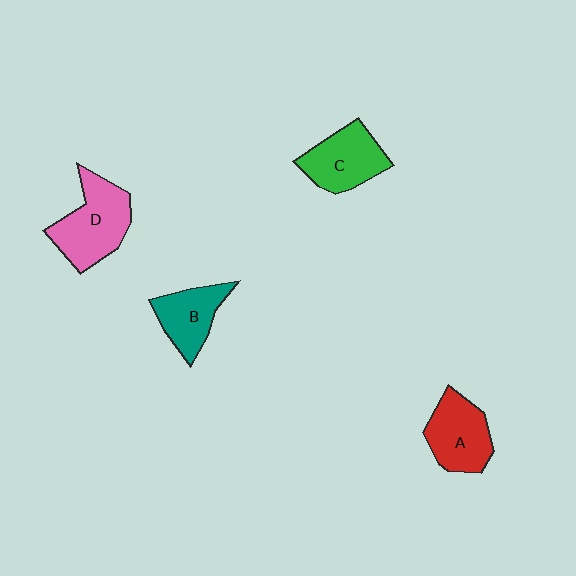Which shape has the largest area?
Shape D (pink).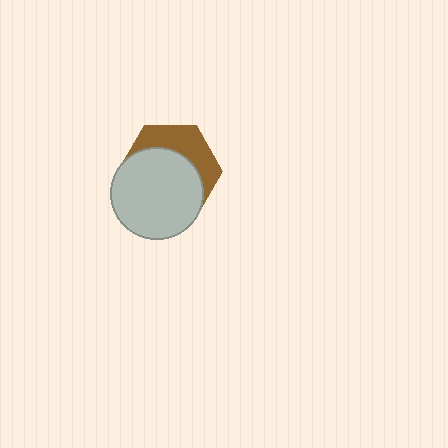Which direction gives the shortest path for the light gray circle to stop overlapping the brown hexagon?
Moving down gives the shortest separation.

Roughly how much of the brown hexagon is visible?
A small part of it is visible (roughly 36%).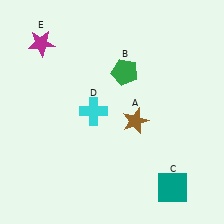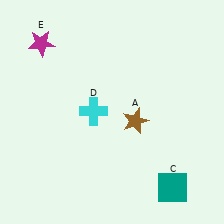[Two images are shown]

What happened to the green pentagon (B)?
The green pentagon (B) was removed in Image 2. It was in the top-right area of Image 1.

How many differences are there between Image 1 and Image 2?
There is 1 difference between the two images.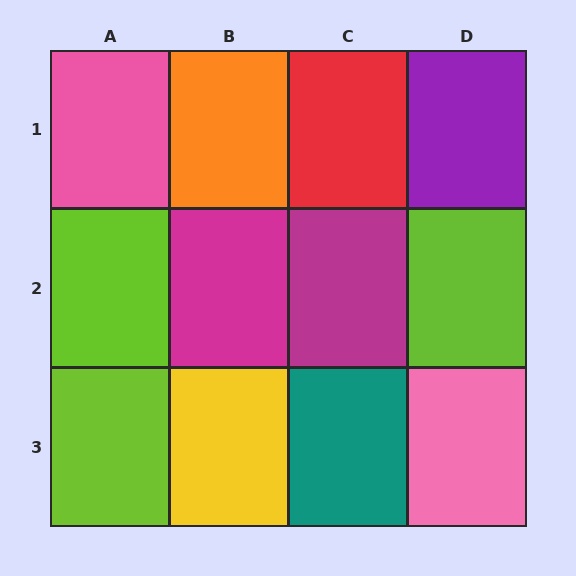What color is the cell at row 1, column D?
Purple.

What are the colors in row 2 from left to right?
Lime, magenta, magenta, lime.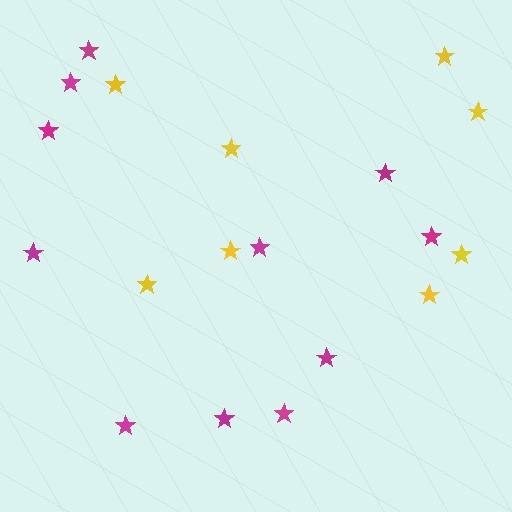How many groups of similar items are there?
There are 2 groups: one group of yellow stars (8) and one group of magenta stars (11).